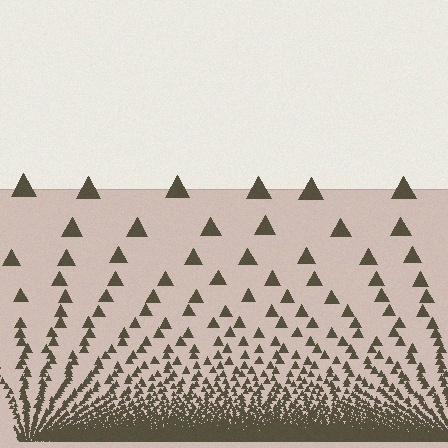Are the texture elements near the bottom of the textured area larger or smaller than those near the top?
Smaller. The gradient is inverted — elements near the bottom are smaller and denser.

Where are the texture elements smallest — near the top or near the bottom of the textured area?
Near the bottom.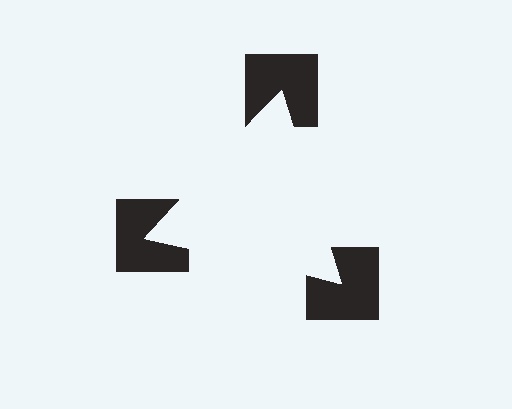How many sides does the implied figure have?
3 sides.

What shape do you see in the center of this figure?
An illusory triangle — its edges are inferred from the aligned wedge cuts in the notched squares, not physically drawn.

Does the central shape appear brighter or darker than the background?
It typically appears slightly brighter than the background, even though no actual brightness change is drawn.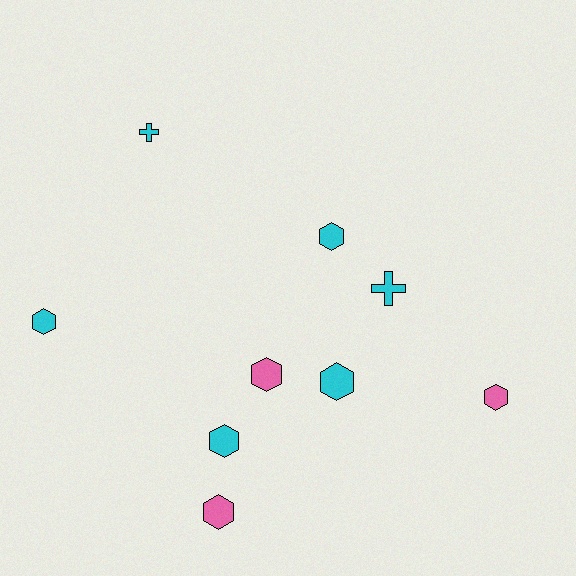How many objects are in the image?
There are 9 objects.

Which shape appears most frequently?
Hexagon, with 7 objects.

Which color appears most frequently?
Cyan, with 6 objects.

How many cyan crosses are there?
There are 2 cyan crosses.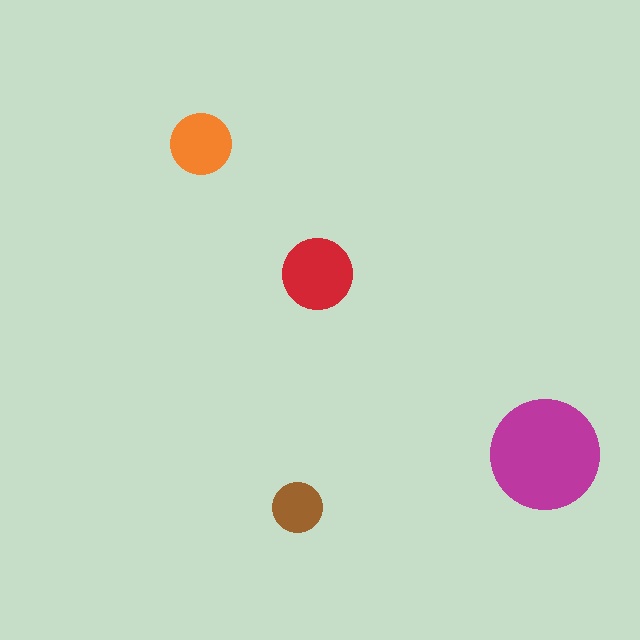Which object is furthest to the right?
The magenta circle is rightmost.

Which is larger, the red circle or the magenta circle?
The magenta one.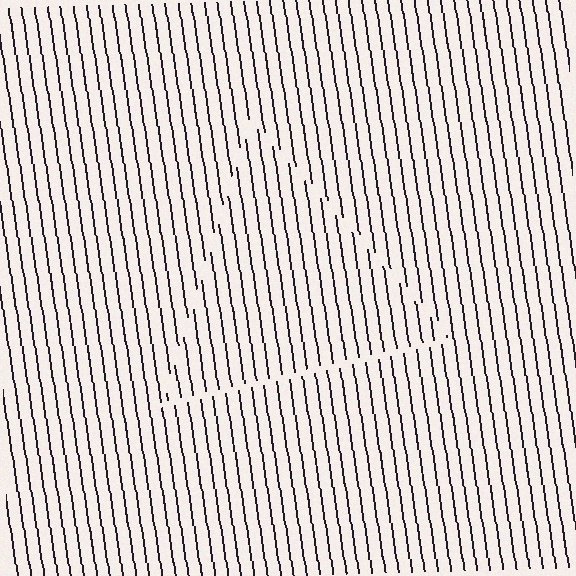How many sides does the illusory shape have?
3 sides — the line-ends trace a triangle.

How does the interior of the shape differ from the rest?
The interior of the shape contains the same grating, shifted by half a period — the contour is defined by the phase discontinuity where line-ends from the inner and outer gratings abut.